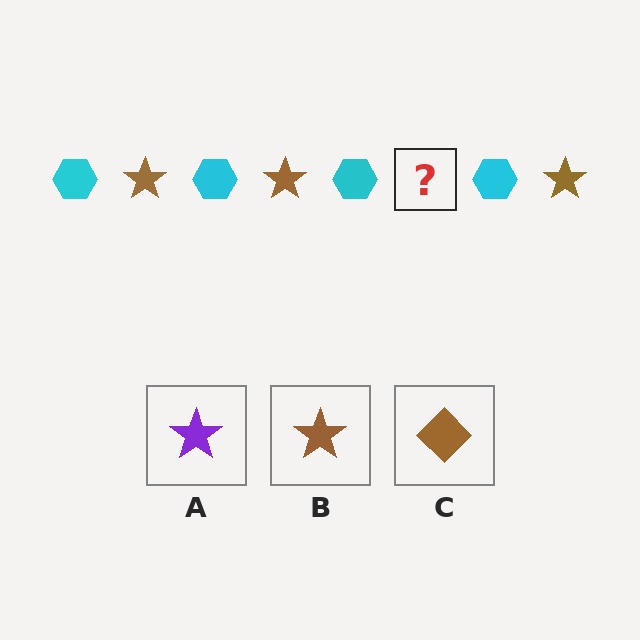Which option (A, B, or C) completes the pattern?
B.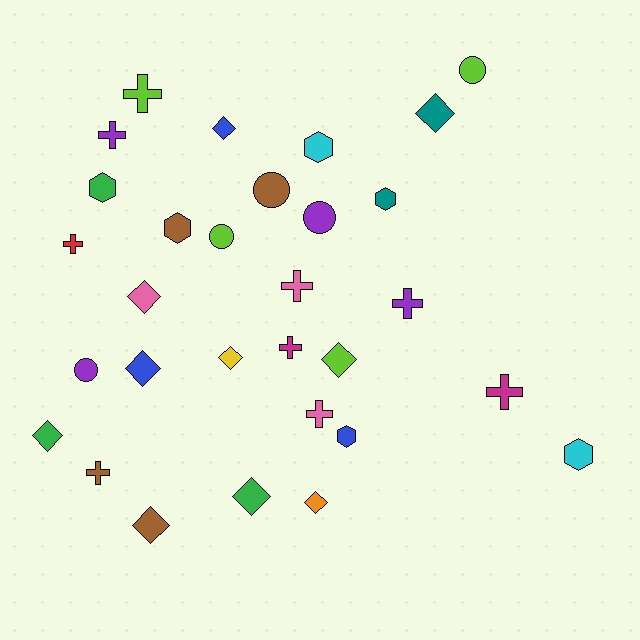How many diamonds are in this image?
There are 10 diamonds.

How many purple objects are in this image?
There are 4 purple objects.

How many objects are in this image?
There are 30 objects.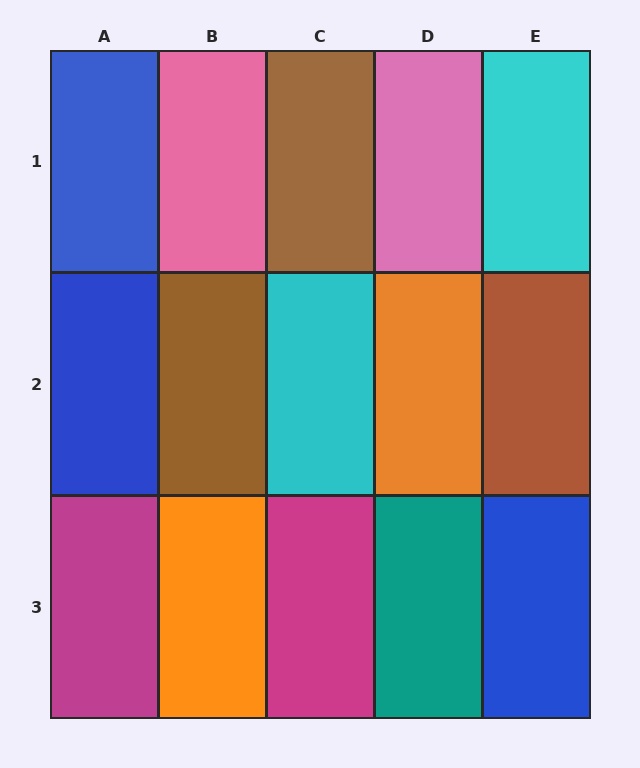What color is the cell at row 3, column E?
Blue.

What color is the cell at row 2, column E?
Brown.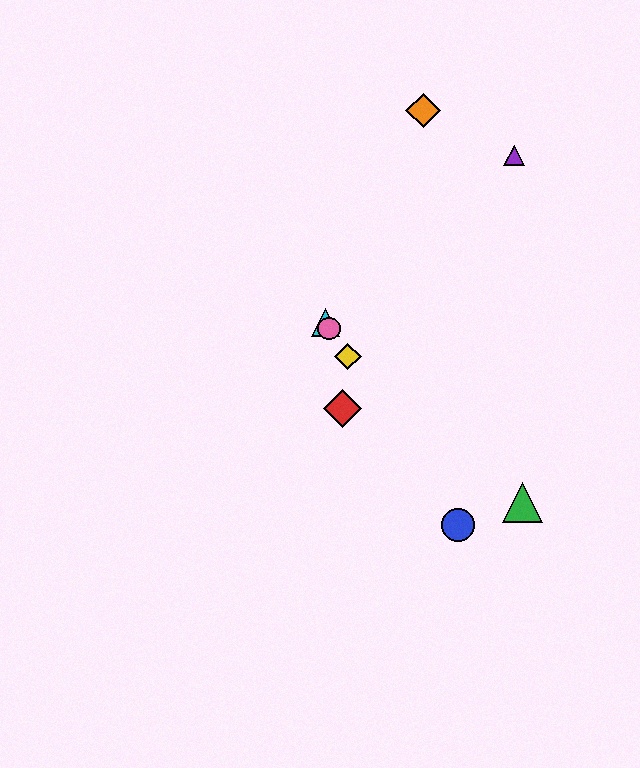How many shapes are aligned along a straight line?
4 shapes (the blue circle, the yellow diamond, the cyan triangle, the pink circle) are aligned along a straight line.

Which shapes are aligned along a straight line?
The blue circle, the yellow diamond, the cyan triangle, the pink circle are aligned along a straight line.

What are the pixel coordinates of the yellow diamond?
The yellow diamond is at (348, 357).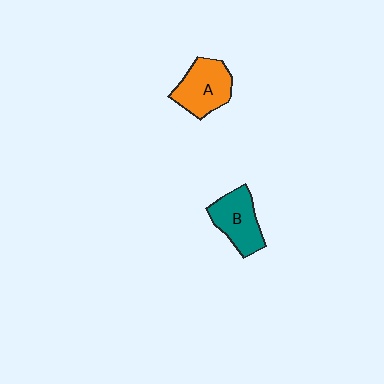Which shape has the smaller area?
Shape B (teal).